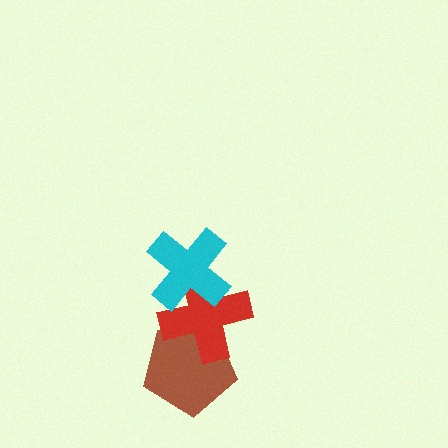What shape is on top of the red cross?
The cyan cross is on top of the red cross.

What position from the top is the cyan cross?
The cyan cross is 1st from the top.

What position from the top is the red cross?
The red cross is 2nd from the top.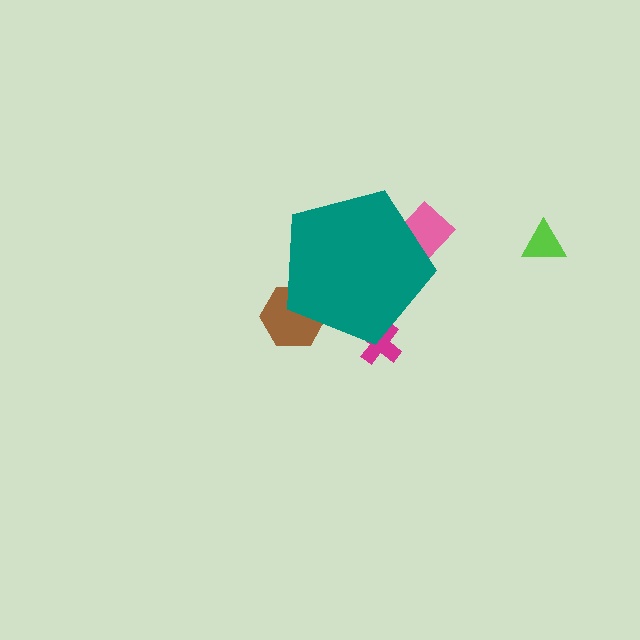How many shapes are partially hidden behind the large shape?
3 shapes are partially hidden.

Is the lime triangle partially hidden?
No, the lime triangle is fully visible.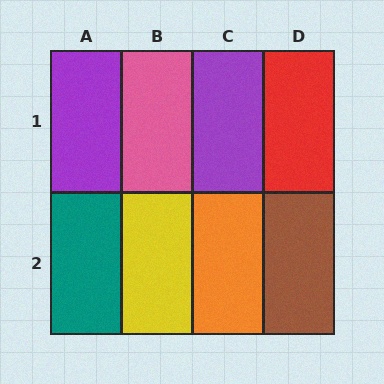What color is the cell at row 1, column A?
Purple.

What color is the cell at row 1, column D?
Red.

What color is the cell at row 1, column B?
Pink.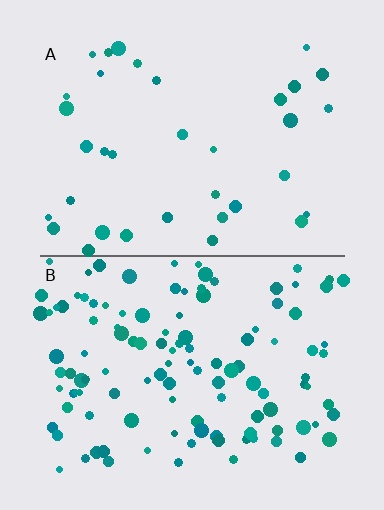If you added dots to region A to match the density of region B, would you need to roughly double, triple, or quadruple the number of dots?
Approximately triple.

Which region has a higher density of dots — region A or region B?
B (the bottom).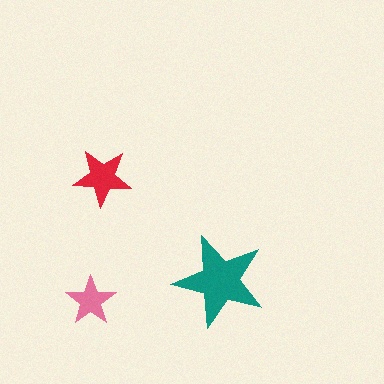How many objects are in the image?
There are 3 objects in the image.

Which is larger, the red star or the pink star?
The red one.